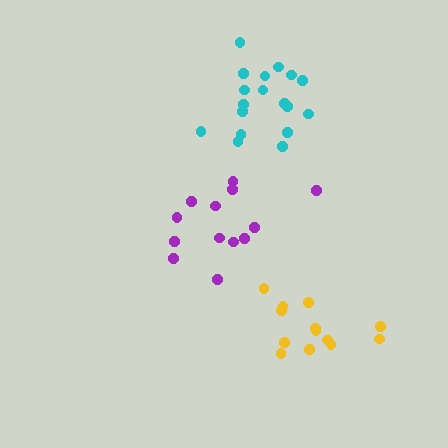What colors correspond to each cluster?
The clusters are colored: cyan, purple, yellow.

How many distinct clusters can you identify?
There are 3 distinct clusters.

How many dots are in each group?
Group 1: 18 dots, Group 2: 13 dots, Group 3: 13 dots (44 total).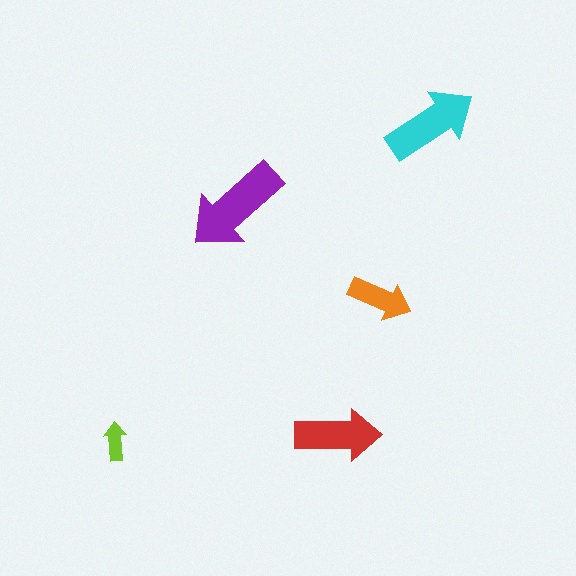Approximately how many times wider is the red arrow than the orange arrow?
About 1.5 times wider.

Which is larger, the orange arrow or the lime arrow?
The orange one.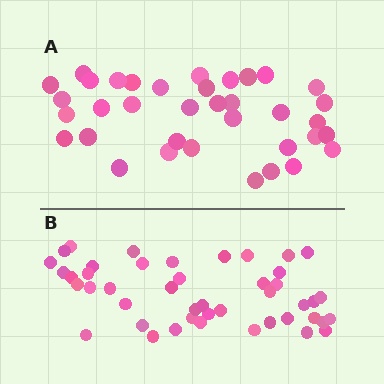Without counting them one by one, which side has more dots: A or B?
Region B (the bottom region) has more dots.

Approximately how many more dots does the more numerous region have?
Region B has roughly 8 or so more dots than region A.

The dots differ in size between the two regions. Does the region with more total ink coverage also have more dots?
No. Region A has more total ink coverage because its dots are larger, but region B actually contains more individual dots. Total area can be misleading — the number of items is what matters here.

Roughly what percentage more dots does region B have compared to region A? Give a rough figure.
About 25% more.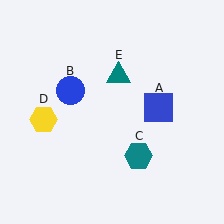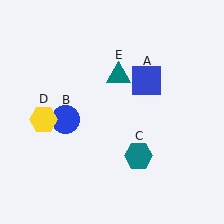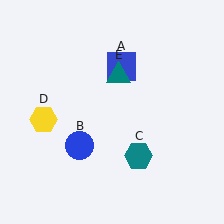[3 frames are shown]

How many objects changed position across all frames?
2 objects changed position: blue square (object A), blue circle (object B).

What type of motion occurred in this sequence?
The blue square (object A), blue circle (object B) rotated counterclockwise around the center of the scene.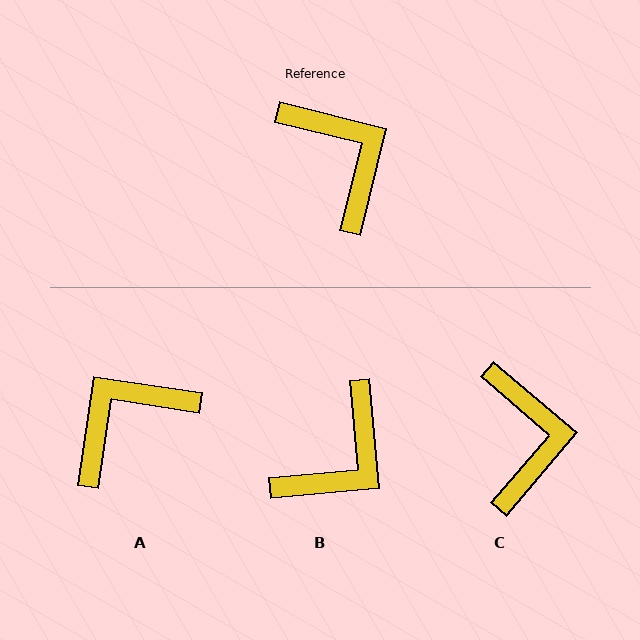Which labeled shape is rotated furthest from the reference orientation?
A, about 96 degrees away.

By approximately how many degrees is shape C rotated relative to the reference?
Approximately 26 degrees clockwise.